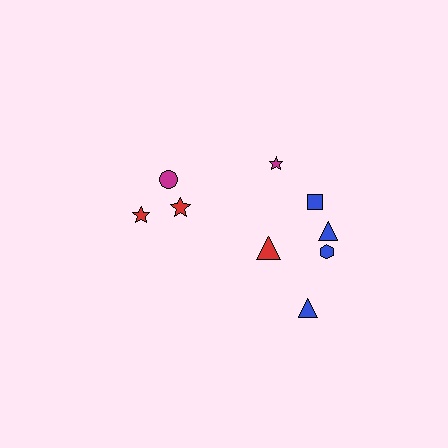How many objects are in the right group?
There are 6 objects.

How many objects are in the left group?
There are 3 objects.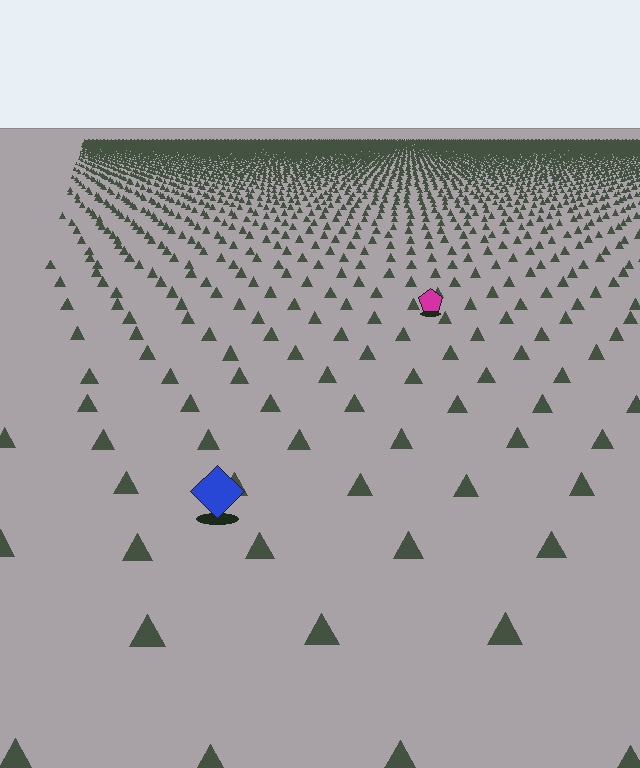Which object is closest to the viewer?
The blue diamond is closest. The texture marks near it are larger and more spread out.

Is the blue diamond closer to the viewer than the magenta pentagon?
Yes. The blue diamond is closer — you can tell from the texture gradient: the ground texture is coarser near it.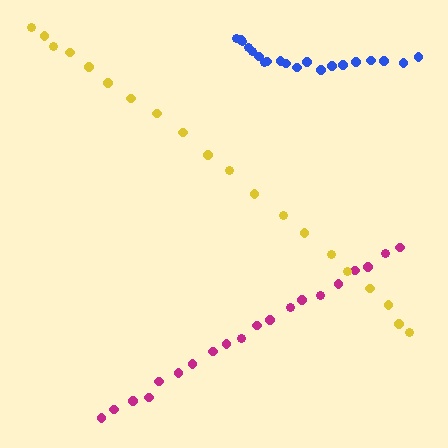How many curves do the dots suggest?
There are 3 distinct paths.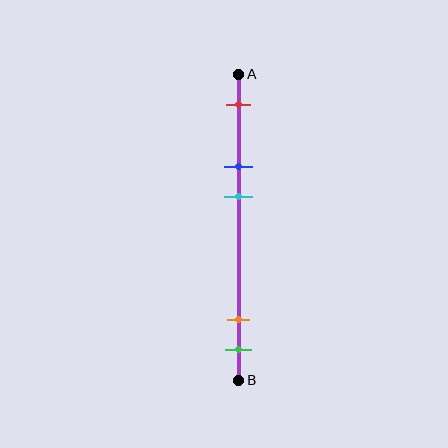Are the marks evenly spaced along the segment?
No, the marks are not evenly spaced.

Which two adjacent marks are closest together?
The orange and green marks are the closest adjacent pair.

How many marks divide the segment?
There are 5 marks dividing the segment.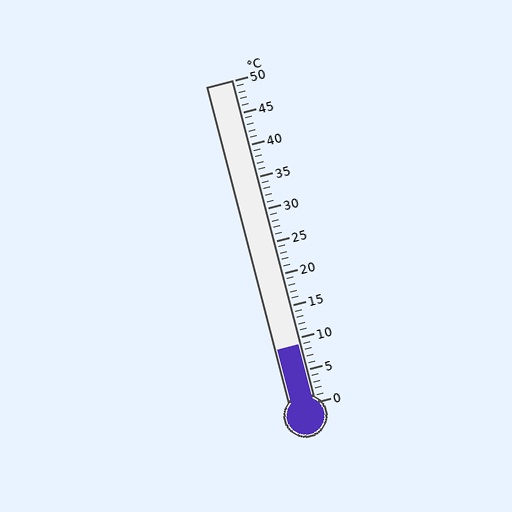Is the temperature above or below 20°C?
The temperature is below 20°C.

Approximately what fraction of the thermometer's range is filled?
The thermometer is filled to approximately 20% of its range.